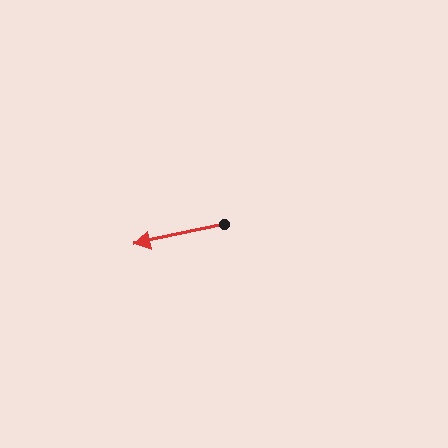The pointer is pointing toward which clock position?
Roughly 9 o'clock.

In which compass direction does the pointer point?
West.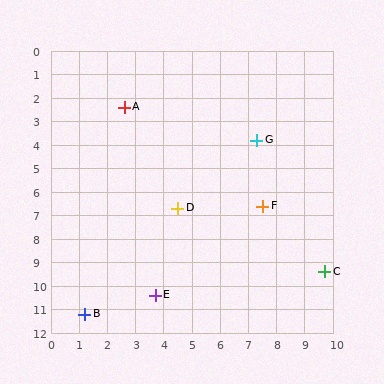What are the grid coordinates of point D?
Point D is at approximately (4.5, 6.7).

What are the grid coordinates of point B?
Point B is at approximately (1.2, 11.2).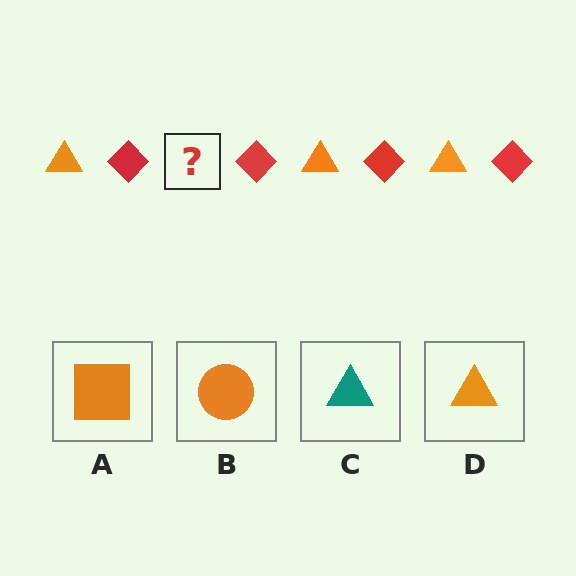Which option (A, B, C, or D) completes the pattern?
D.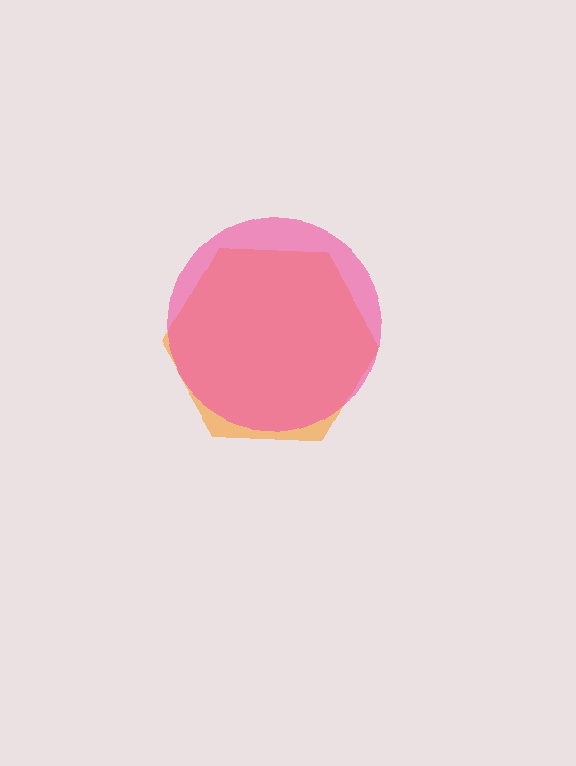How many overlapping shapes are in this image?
There are 2 overlapping shapes in the image.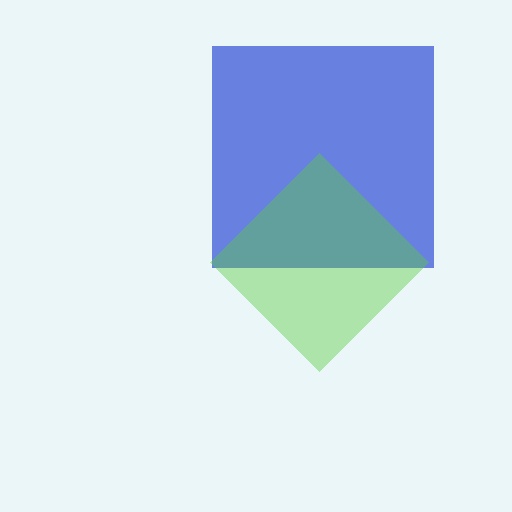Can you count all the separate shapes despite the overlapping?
Yes, there are 2 separate shapes.